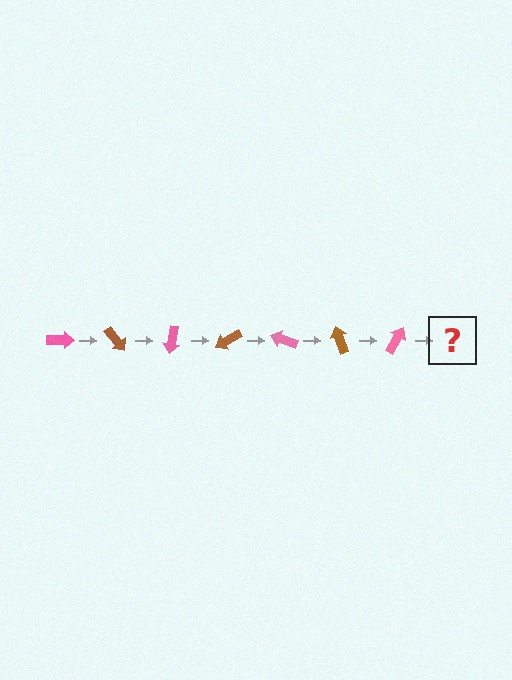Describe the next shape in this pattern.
It should be a brown arrow, rotated 350 degrees from the start.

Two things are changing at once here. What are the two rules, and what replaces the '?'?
The two rules are that it rotates 50 degrees each step and the color cycles through pink and brown. The '?' should be a brown arrow, rotated 350 degrees from the start.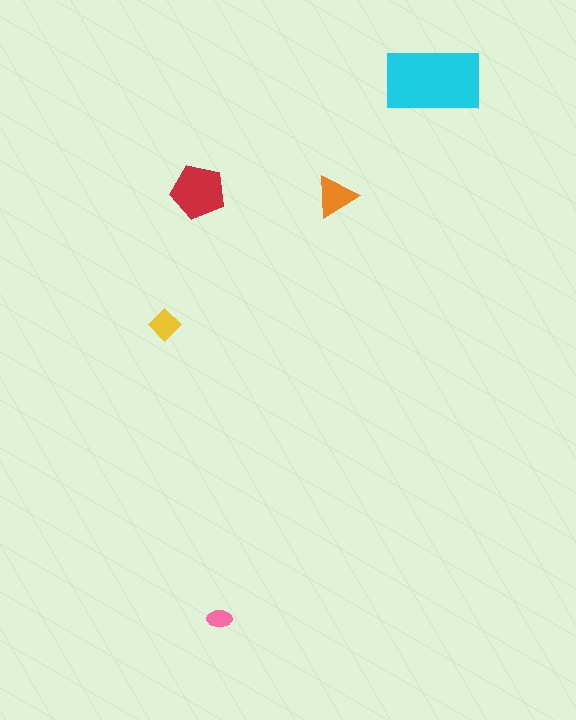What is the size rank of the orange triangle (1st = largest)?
3rd.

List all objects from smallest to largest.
The pink ellipse, the yellow diamond, the orange triangle, the red pentagon, the cyan rectangle.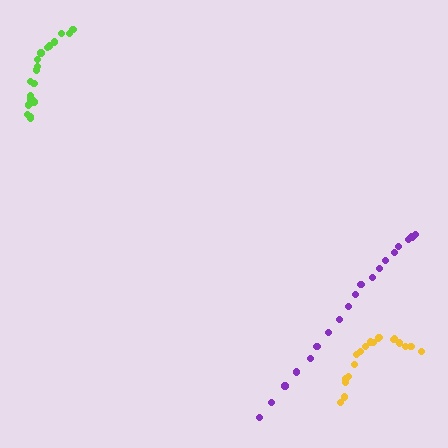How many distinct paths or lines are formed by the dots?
There are 3 distinct paths.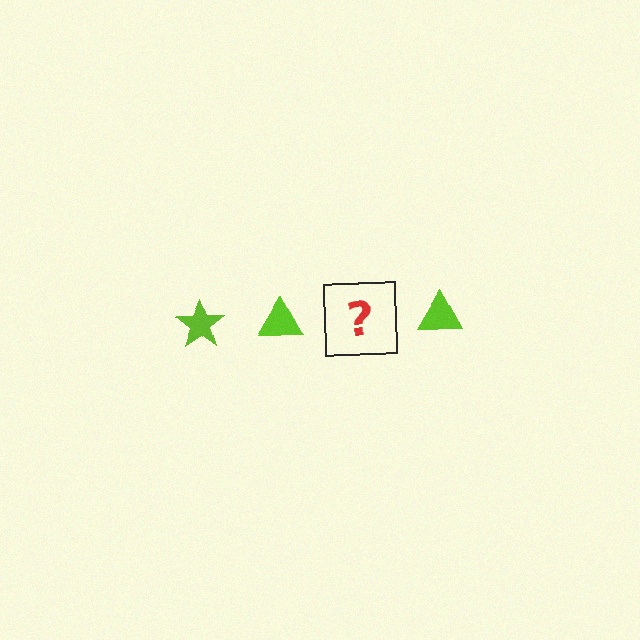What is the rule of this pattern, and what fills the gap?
The rule is that the pattern cycles through star, triangle shapes in lime. The gap should be filled with a lime star.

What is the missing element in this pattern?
The missing element is a lime star.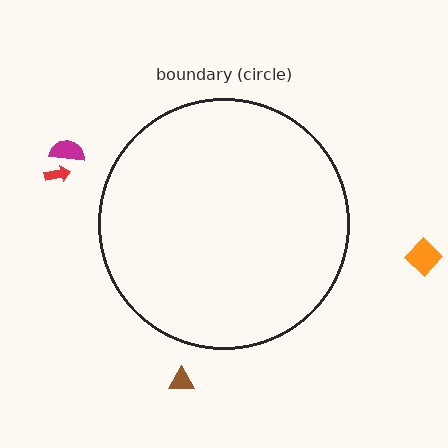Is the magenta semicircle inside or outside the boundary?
Outside.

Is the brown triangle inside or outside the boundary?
Outside.